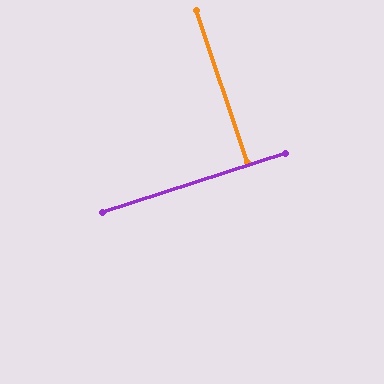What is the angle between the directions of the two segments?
Approximately 90 degrees.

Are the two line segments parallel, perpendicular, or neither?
Perpendicular — they meet at approximately 90°.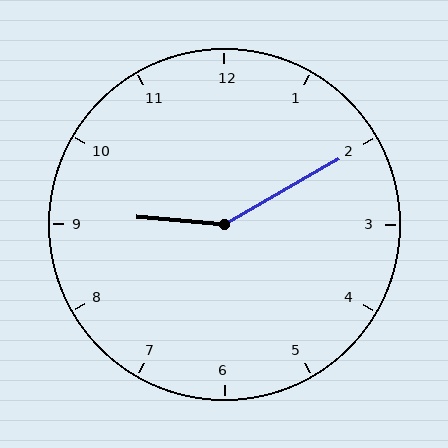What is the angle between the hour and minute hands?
Approximately 145 degrees.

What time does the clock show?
9:10.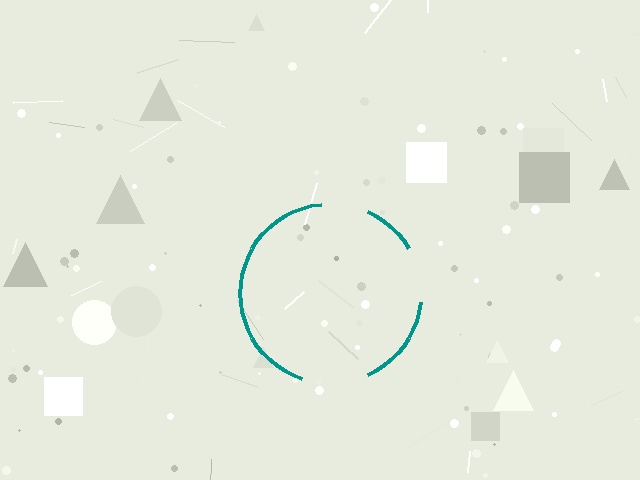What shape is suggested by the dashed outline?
The dashed outline suggests a circle.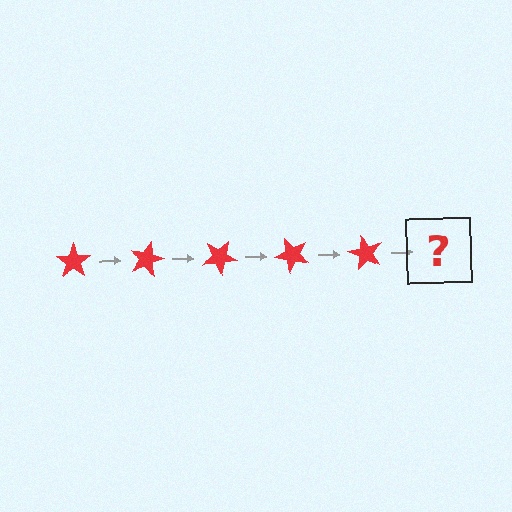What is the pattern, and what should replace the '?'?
The pattern is that the star rotates 15 degrees each step. The '?' should be a red star rotated 75 degrees.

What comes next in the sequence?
The next element should be a red star rotated 75 degrees.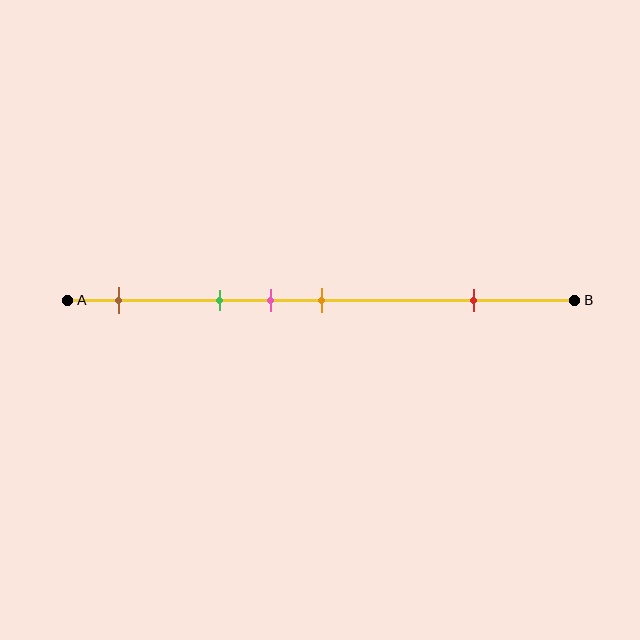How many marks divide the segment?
There are 5 marks dividing the segment.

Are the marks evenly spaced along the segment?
No, the marks are not evenly spaced.